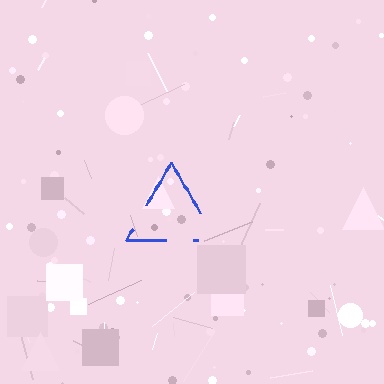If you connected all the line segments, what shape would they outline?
They would outline a triangle.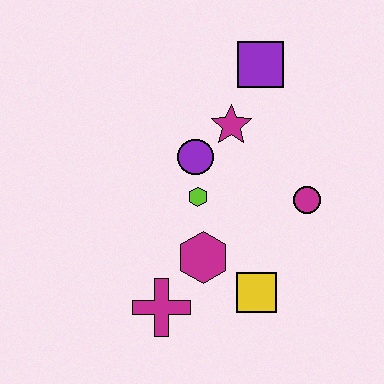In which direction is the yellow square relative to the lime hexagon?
The yellow square is below the lime hexagon.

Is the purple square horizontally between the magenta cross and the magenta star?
No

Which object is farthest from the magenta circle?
The magenta cross is farthest from the magenta circle.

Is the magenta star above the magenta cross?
Yes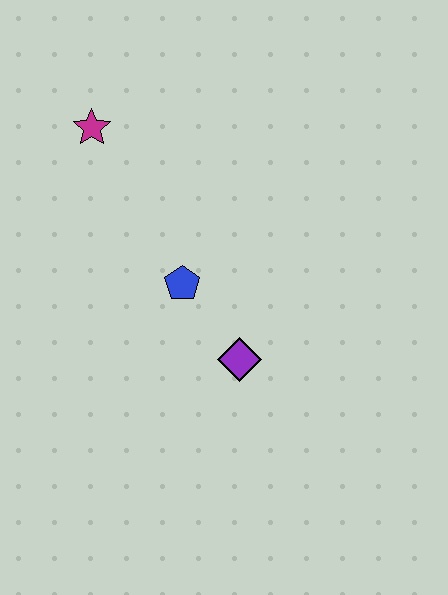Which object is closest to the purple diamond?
The blue pentagon is closest to the purple diamond.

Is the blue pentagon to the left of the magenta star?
No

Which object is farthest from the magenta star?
The purple diamond is farthest from the magenta star.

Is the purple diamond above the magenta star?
No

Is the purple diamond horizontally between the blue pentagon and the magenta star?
No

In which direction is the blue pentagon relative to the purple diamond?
The blue pentagon is above the purple diamond.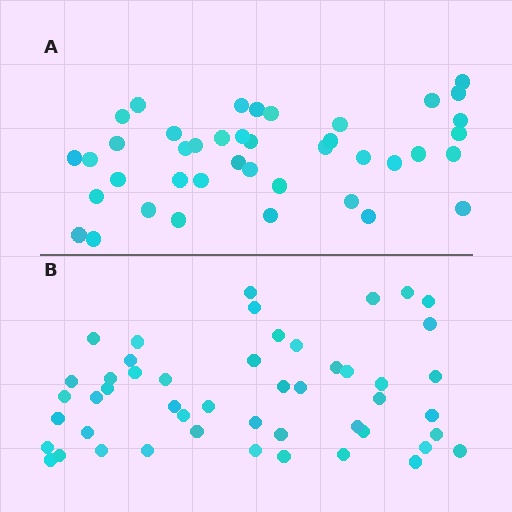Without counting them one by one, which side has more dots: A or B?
Region B (the bottom region) has more dots.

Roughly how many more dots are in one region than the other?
Region B has roughly 8 or so more dots than region A.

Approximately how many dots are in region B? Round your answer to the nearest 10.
About 50 dots. (The exact count is 49, which rounds to 50.)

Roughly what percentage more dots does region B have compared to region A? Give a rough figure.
About 20% more.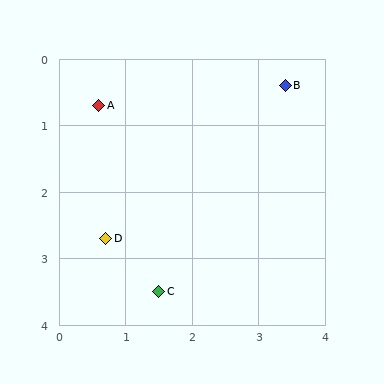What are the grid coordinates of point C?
Point C is at approximately (1.5, 3.5).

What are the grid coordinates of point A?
Point A is at approximately (0.6, 0.7).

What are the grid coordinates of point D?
Point D is at approximately (0.7, 2.7).